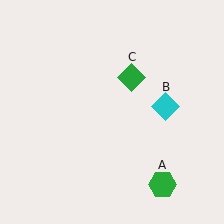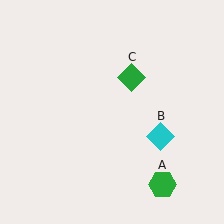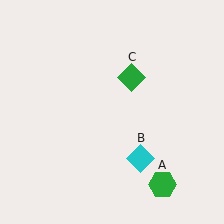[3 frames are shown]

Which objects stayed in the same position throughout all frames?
Green hexagon (object A) and green diamond (object C) remained stationary.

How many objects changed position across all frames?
1 object changed position: cyan diamond (object B).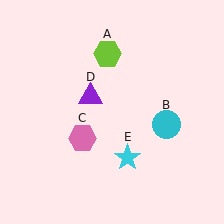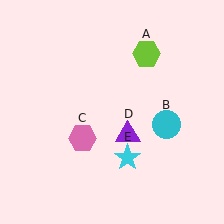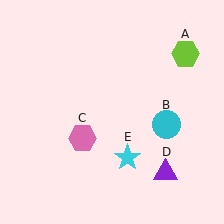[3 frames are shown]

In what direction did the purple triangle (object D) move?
The purple triangle (object D) moved down and to the right.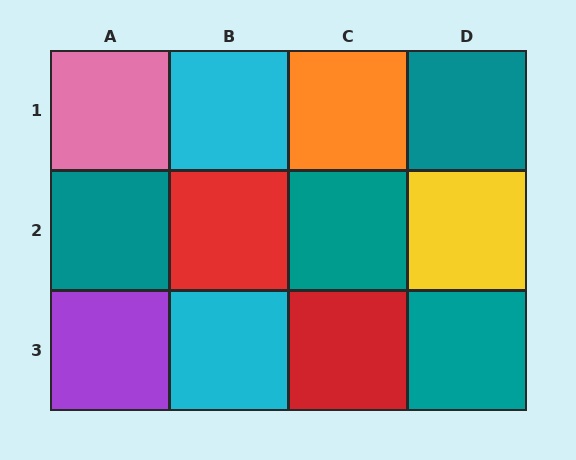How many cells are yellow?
1 cell is yellow.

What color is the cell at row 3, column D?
Teal.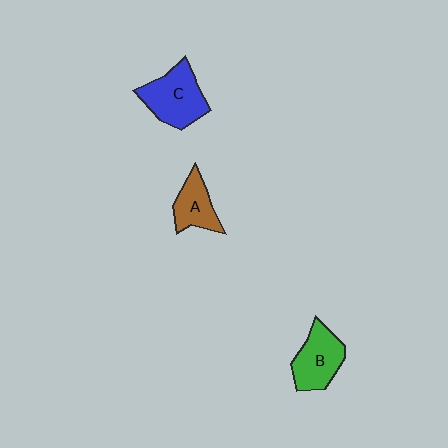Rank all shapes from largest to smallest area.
From largest to smallest: C (blue), B (green), A (brown).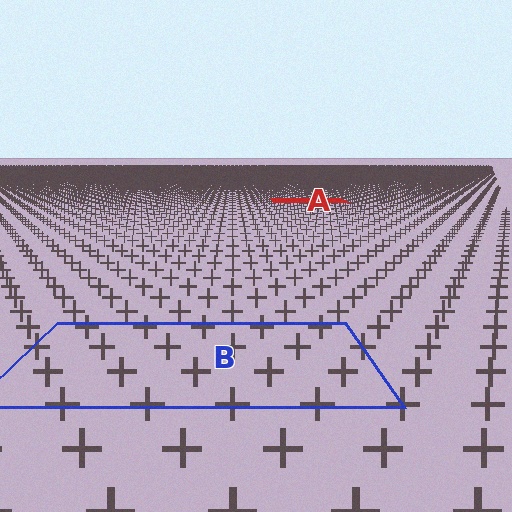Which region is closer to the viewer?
Region B is closer. The texture elements there are larger and more spread out.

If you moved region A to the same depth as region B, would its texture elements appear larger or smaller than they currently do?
They would appear larger. At a closer depth, the same texture elements are projected at a bigger on-screen size.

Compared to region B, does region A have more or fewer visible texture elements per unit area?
Region A has more texture elements per unit area — they are packed more densely because it is farther away.